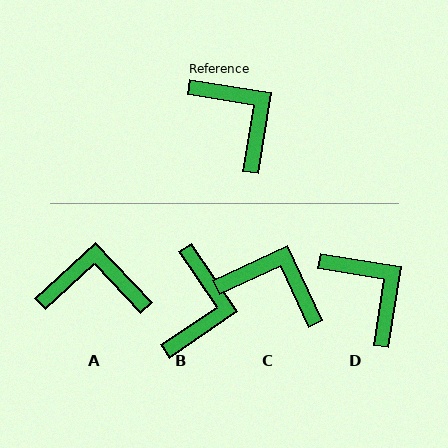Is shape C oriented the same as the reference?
No, it is off by about 34 degrees.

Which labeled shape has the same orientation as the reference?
D.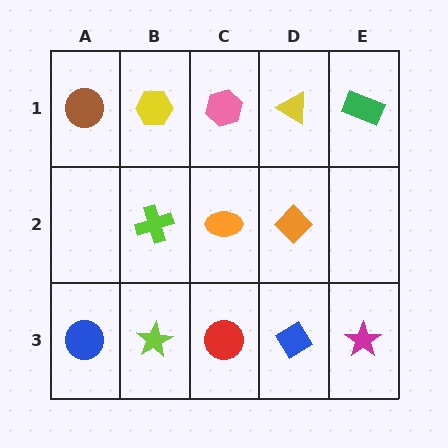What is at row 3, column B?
A lime star.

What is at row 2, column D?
An orange diamond.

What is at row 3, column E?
A magenta star.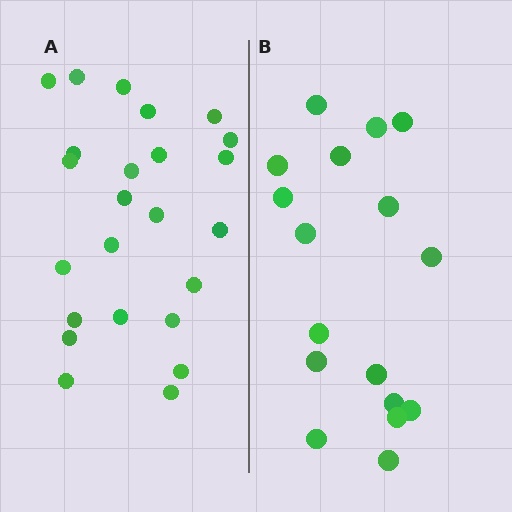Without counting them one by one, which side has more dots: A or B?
Region A (the left region) has more dots.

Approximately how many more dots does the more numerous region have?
Region A has roughly 8 or so more dots than region B.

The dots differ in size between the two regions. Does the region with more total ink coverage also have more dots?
No. Region B has more total ink coverage because its dots are larger, but region A actually contains more individual dots. Total area can be misleading — the number of items is what matters here.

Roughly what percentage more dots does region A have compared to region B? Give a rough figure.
About 40% more.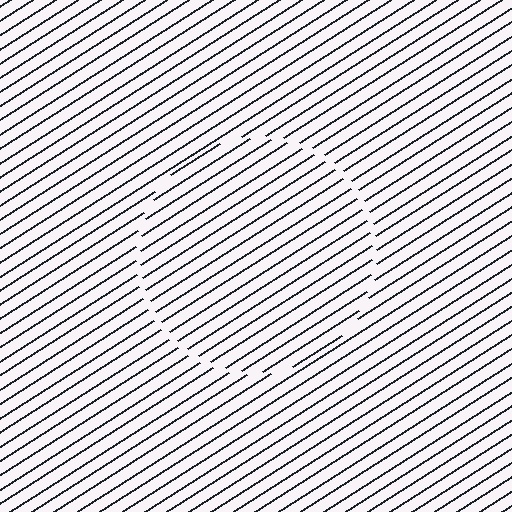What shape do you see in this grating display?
An illusory circle. The interior of the shape contains the same grating, shifted by half a period — the contour is defined by the phase discontinuity where line-ends from the inner and outer gratings abut.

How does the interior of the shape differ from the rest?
The interior of the shape contains the same grating, shifted by half a period — the contour is defined by the phase discontinuity where line-ends from the inner and outer gratings abut.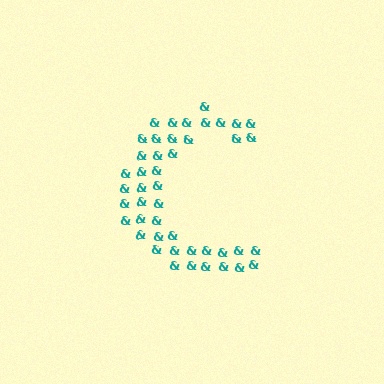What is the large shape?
The large shape is the letter C.